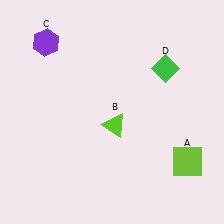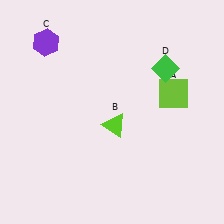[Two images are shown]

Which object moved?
The lime square (A) moved up.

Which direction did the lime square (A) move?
The lime square (A) moved up.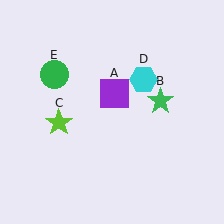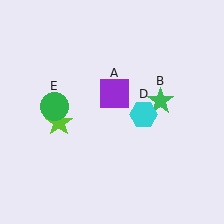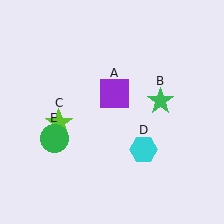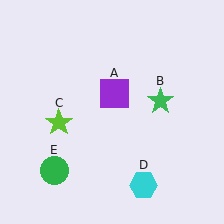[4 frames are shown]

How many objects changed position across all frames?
2 objects changed position: cyan hexagon (object D), green circle (object E).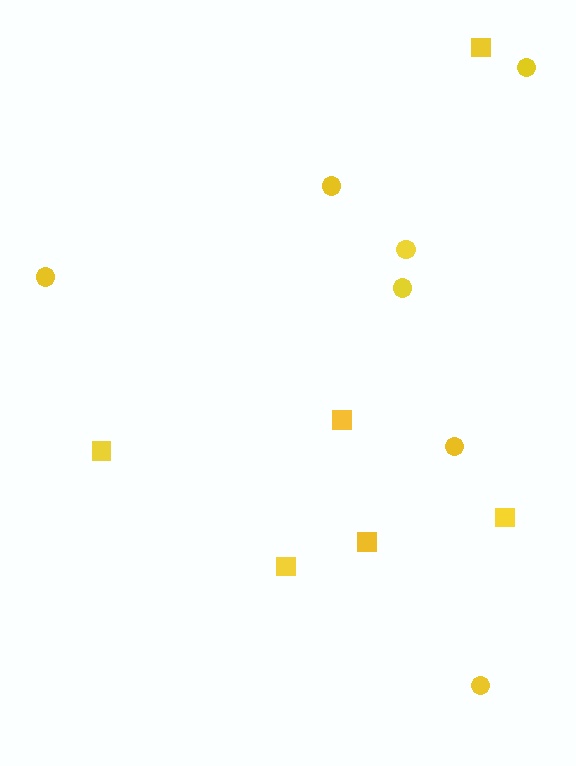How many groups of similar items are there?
There are 2 groups: one group of circles (7) and one group of squares (6).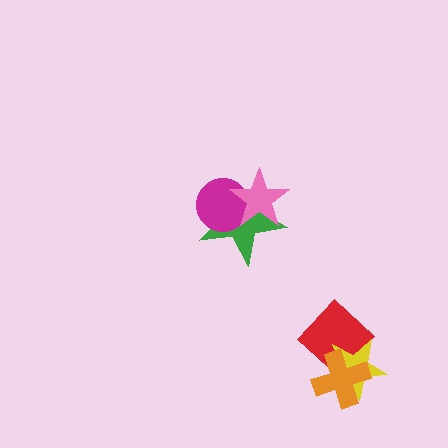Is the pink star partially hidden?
No, no other shape covers it.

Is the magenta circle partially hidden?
Yes, it is partially covered by another shape.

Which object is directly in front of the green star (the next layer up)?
The magenta circle is directly in front of the green star.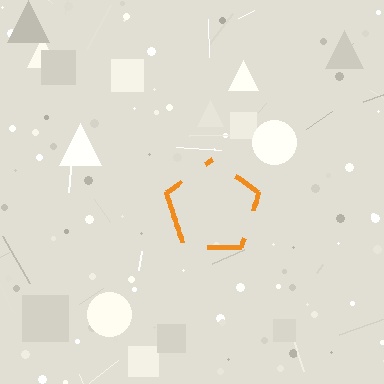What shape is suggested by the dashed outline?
The dashed outline suggests a pentagon.